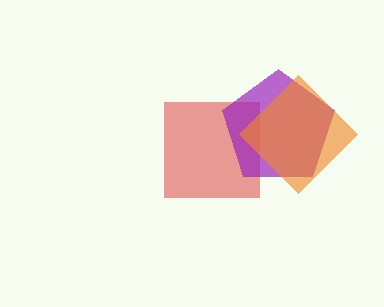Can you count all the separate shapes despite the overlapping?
Yes, there are 3 separate shapes.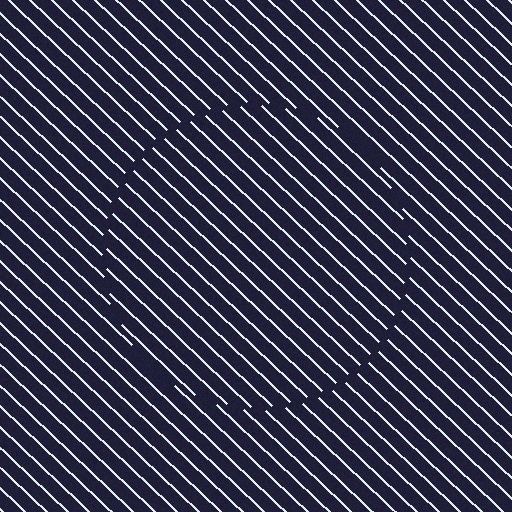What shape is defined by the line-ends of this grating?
An illusory circle. The interior of the shape contains the same grating, shifted by half a period — the contour is defined by the phase discontinuity where line-ends from the inner and outer gratings abut.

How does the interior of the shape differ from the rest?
The interior of the shape contains the same grating, shifted by half a period — the contour is defined by the phase discontinuity where line-ends from the inner and outer gratings abut.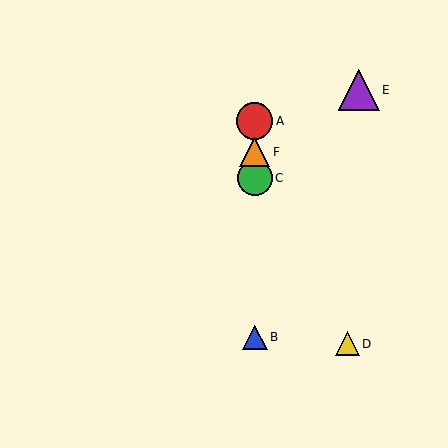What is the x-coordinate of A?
Object A is at x≈255.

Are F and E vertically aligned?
No, F is at x≈255 and E is at x≈359.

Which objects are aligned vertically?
Objects A, B, C, F are aligned vertically.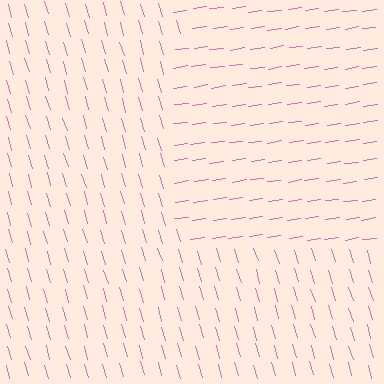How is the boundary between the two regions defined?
The boundary is defined purely by a change in line orientation (approximately 81 degrees difference). All lines are the same color and thickness.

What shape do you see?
I see a rectangle.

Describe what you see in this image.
The image is filled with small pink line segments. A rectangle region in the image has lines oriented differently from the surrounding lines, creating a visible texture boundary.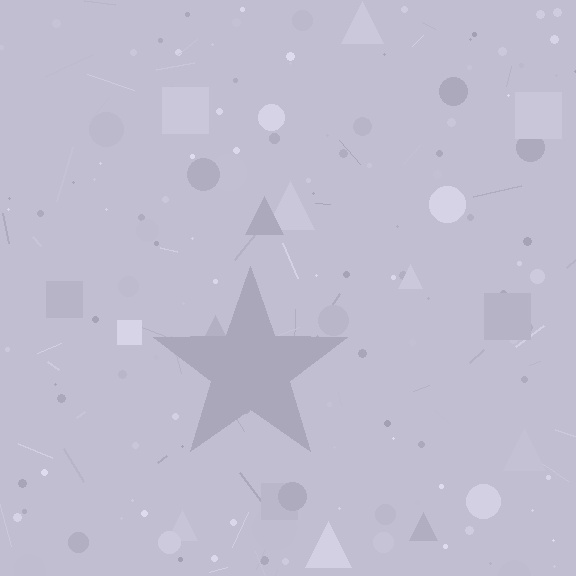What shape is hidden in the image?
A star is hidden in the image.